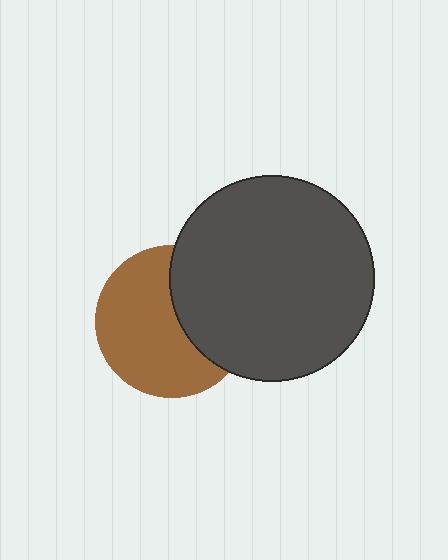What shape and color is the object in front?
The object in front is a dark gray circle.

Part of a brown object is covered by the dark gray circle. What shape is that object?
It is a circle.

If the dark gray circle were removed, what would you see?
You would see the complete brown circle.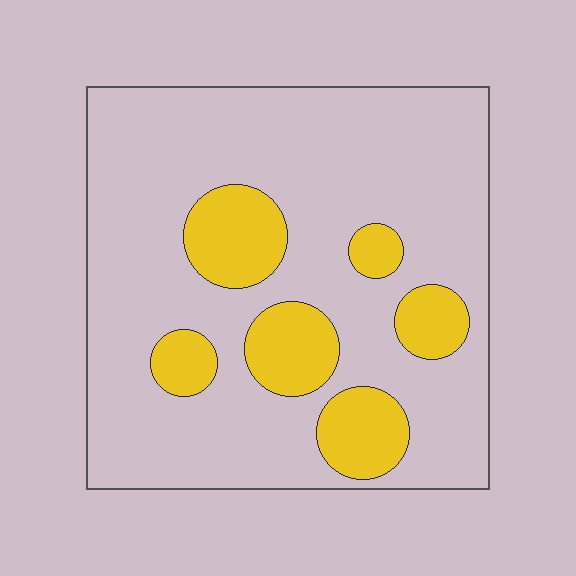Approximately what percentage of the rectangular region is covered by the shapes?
Approximately 20%.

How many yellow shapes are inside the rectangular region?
6.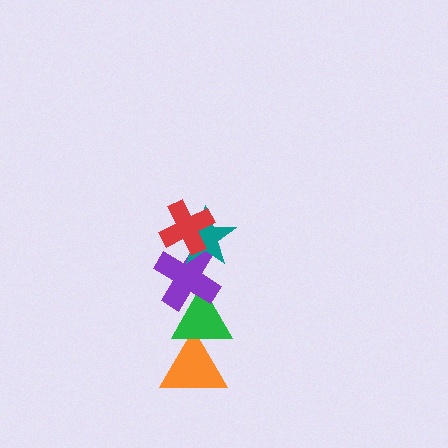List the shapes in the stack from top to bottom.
From top to bottom: the red cross, the teal star, the purple cross, the green triangle, the orange triangle.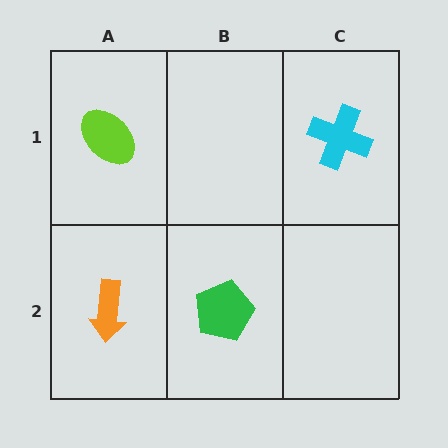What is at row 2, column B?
A green pentagon.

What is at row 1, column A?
A lime ellipse.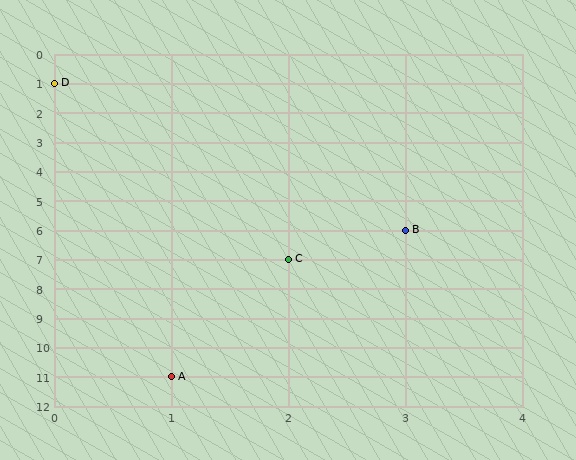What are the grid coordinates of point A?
Point A is at grid coordinates (1, 11).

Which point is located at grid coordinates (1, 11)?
Point A is at (1, 11).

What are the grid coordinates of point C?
Point C is at grid coordinates (2, 7).